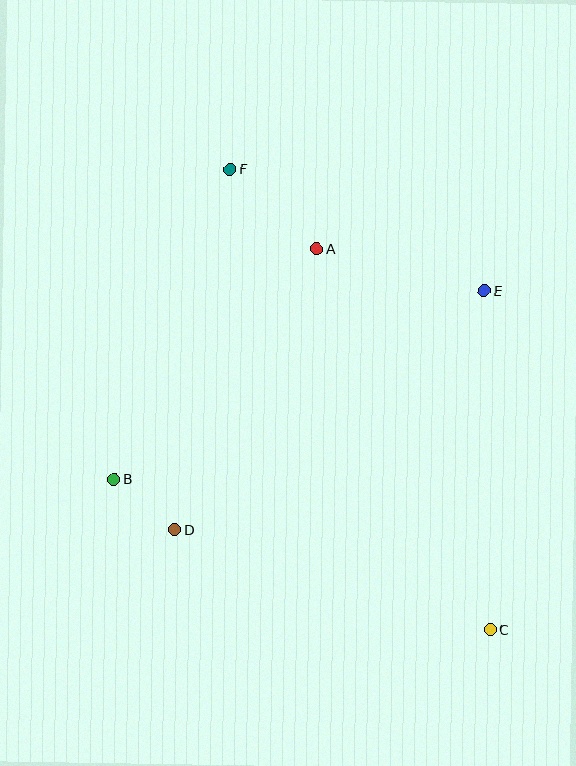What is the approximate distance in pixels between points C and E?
The distance between C and E is approximately 338 pixels.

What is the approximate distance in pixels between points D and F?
The distance between D and F is approximately 365 pixels.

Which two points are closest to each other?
Points B and D are closest to each other.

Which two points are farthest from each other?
Points C and F are farthest from each other.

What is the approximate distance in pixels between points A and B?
The distance between A and B is approximately 307 pixels.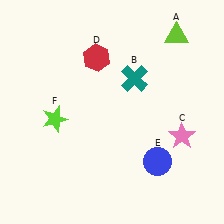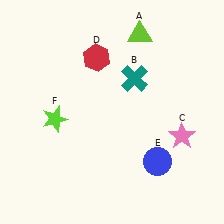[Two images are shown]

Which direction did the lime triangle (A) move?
The lime triangle (A) moved left.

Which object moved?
The lime triangle (A) moved left.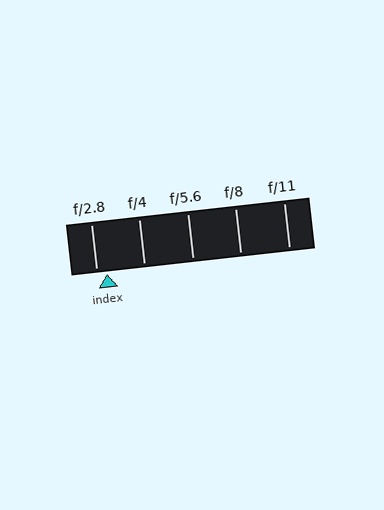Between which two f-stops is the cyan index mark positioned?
The index mark is between f/2.8 and f/4.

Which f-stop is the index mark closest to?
The index mark is closest to f/2.8.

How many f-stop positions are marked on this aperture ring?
There are 5 f-stop positions marked.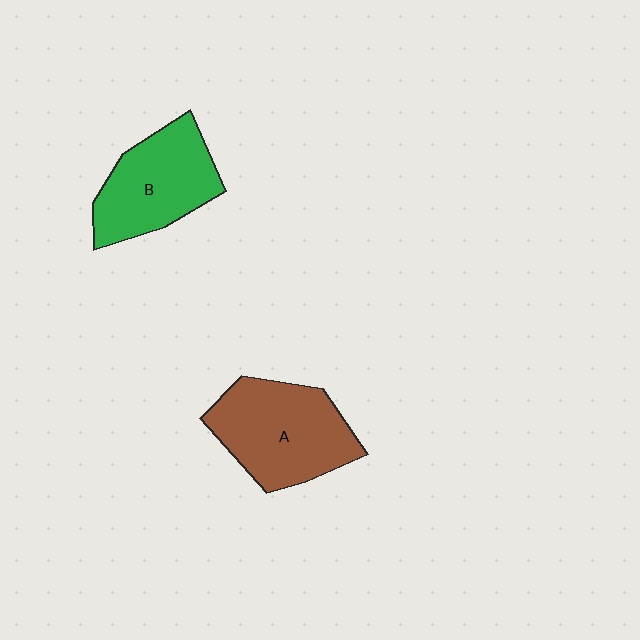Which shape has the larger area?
Shape A (brown).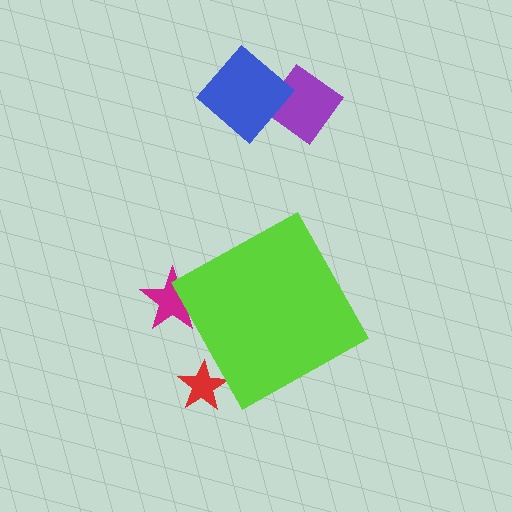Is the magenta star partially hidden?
Yes, the magenta star is partially hidden behind the lime diamond.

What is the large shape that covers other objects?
A lime diamond.